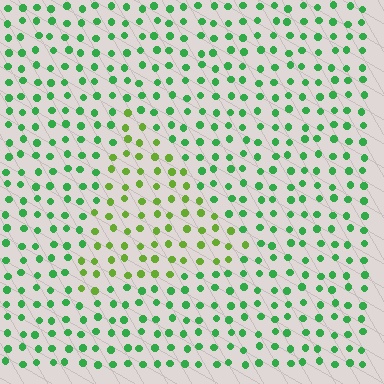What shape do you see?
I see a triangle.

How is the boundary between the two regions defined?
The boundary is defined purely by a slight shift in hue (about 37 degrees). Spacing, size, and orientation are identical on both sides.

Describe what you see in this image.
The image is filled with small green elements in a uniform arrangement. A triangle-shaped region is visible where the elements are tinted to a slightly different hue, forming a subtle color boundary.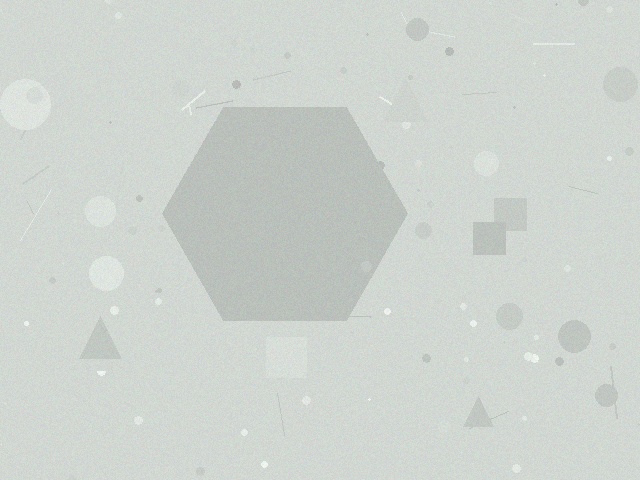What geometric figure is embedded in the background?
A hexagon is embedded in the background.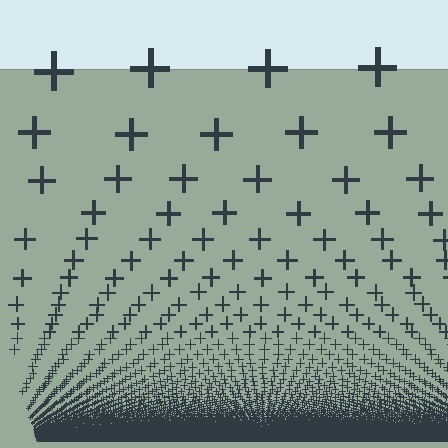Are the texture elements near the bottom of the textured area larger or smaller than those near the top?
Smaller. The gradient is inverted — elements near the bottom are smaller and denser.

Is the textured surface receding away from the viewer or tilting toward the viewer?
The surface appears to tilt toward the viewer. Texture elements get larger and sparser toward the top.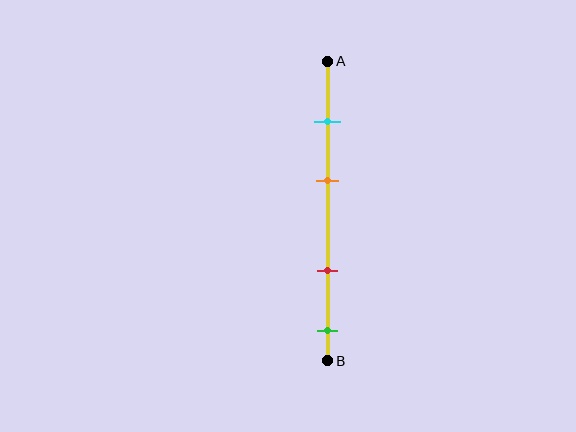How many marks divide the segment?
There are 4 marks dividing the segment.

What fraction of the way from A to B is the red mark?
The red mark is approximately 70% (0.7) of the way from A to B.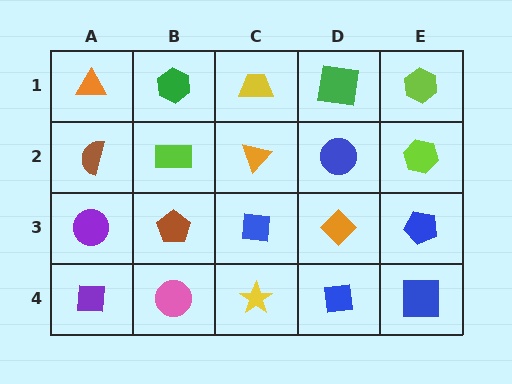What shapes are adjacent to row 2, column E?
A lime hexagon (row 1, column E), a blue pentagon (row 3, column E), a blue circle (row 2, column D).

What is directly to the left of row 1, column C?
A green hexagon.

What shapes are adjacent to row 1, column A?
A brown semicircle (row 2, column A), a green hexagon (row 1, column B).